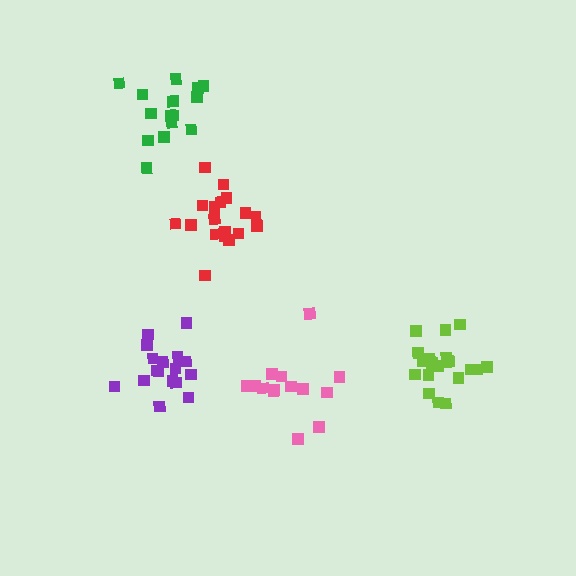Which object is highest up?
The green cluster is topmost.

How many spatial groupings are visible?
There are 5 spatial groupings.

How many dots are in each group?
Group 1: 19 dots, Group 2: 19 dots, Group 3: 17 dots, Group 4: 14 dots, Group 5: 15 dots (84 total).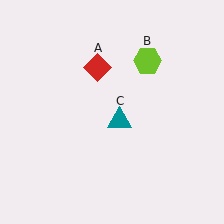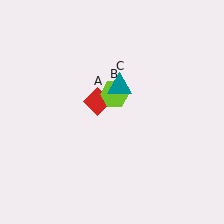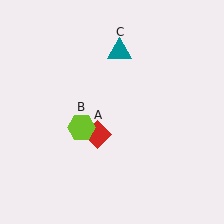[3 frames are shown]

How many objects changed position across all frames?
3 objects changed position: red diamond (object A), lime hexagon (object B), teal triangle (object C).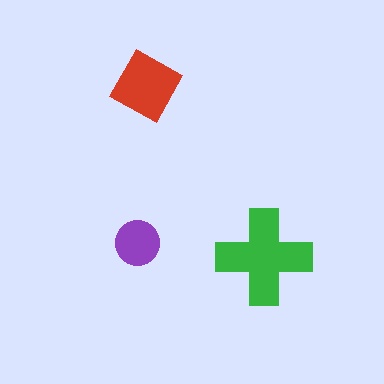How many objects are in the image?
There are 3 objects in the image.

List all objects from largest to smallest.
The green cross, the red square, the purple circle.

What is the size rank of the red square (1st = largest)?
2nd.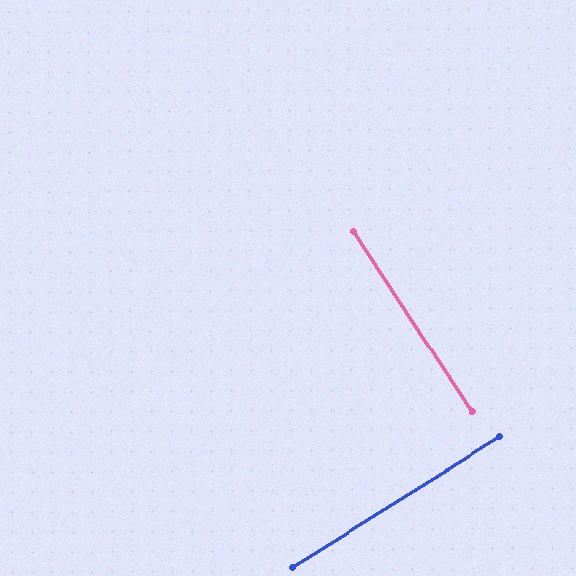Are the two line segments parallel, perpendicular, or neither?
Perpendicular — they meet at approximately 89°.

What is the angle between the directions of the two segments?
Approximately 89 degrees.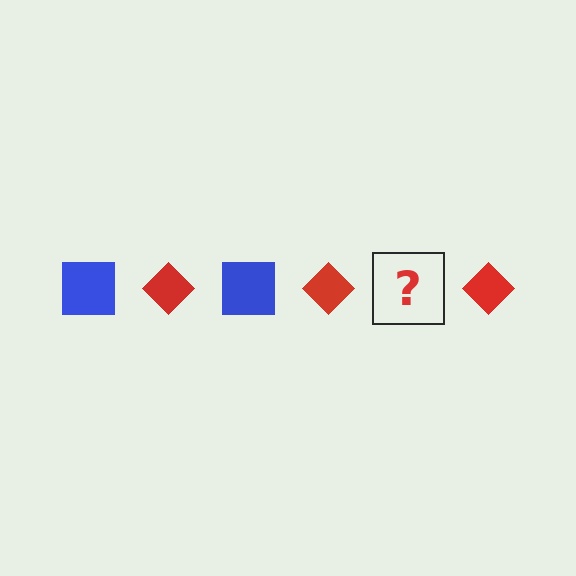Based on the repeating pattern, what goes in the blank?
The blank should be a blue square.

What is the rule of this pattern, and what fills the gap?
The rule is that the pattern alternates between blue square and red diamond. The gap should be filled with a blue square.